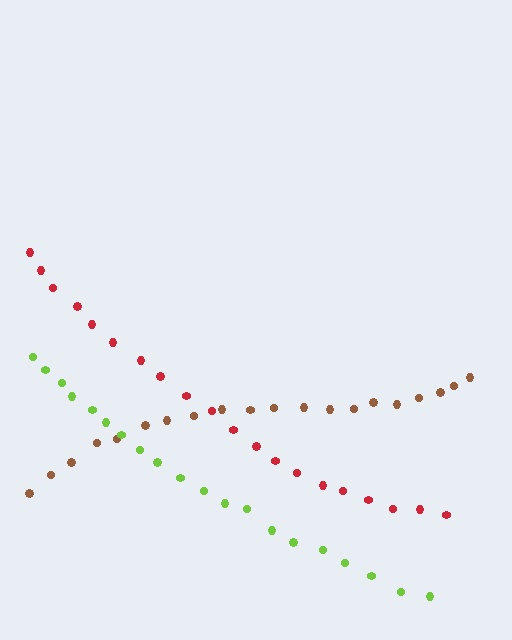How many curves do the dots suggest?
There are 3 distinct paths.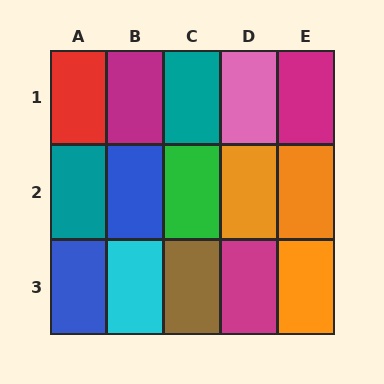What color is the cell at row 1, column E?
Magenta.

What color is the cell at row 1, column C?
Teal.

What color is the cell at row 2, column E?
Orange.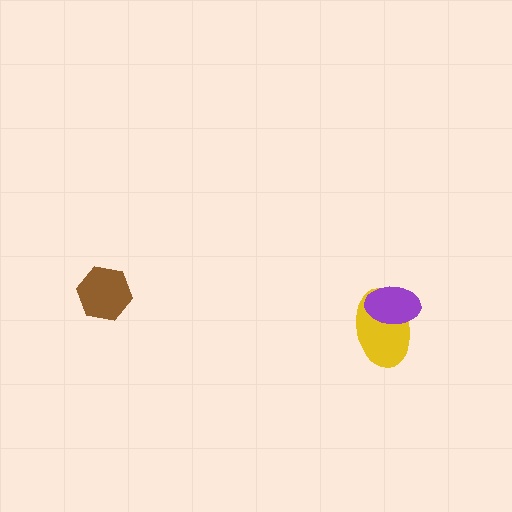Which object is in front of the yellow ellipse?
The purple ellipse is in front of the yellow ellipse.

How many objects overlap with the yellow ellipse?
1 object overlaps with the yellow ellipse.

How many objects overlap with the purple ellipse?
1 object overlaps with the purple ellipse.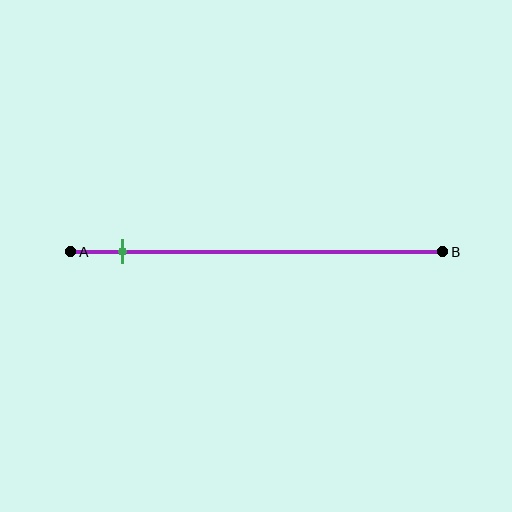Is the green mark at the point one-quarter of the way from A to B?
No, the mark is at about 15% from A, not at the 25% one-quarter point.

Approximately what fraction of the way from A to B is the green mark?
The green mark is approximately 15% of the way from A to B.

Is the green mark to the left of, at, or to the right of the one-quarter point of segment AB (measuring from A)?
The green mark is to the left of the one-quarter point of segment AB.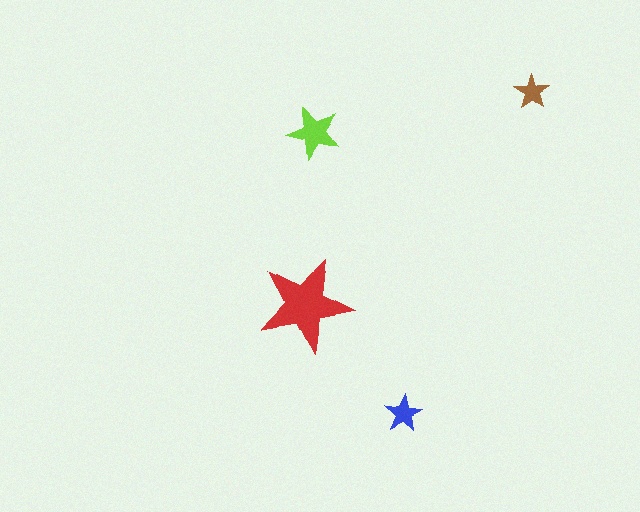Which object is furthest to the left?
The red star is leftmost.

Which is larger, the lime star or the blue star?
The lime one.